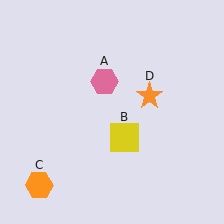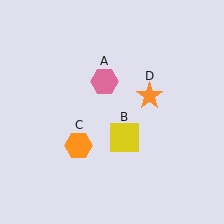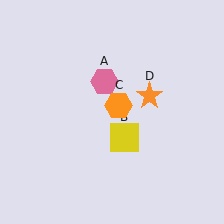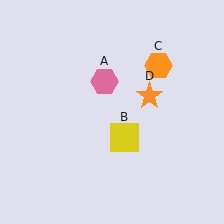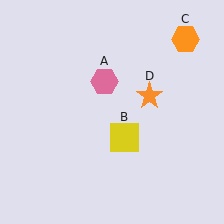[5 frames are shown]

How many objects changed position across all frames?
1 object changed position: orange hexagon (object C).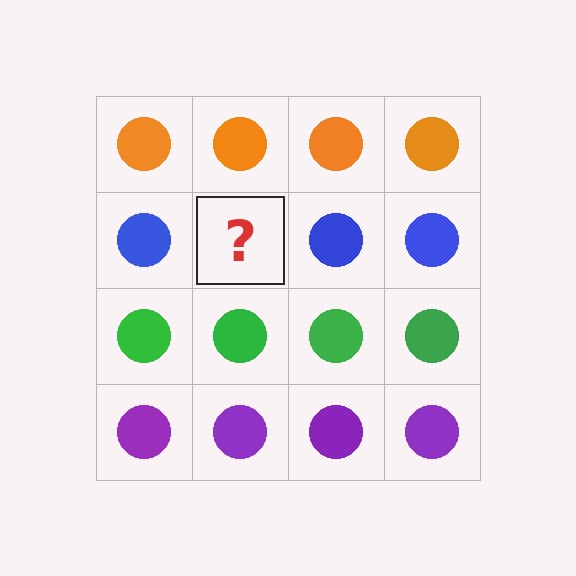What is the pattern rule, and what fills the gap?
The rule is that each row has a consistent color. The gap should be filled with a blue circle.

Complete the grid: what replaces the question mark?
The question mark should be replaced with a blue circle.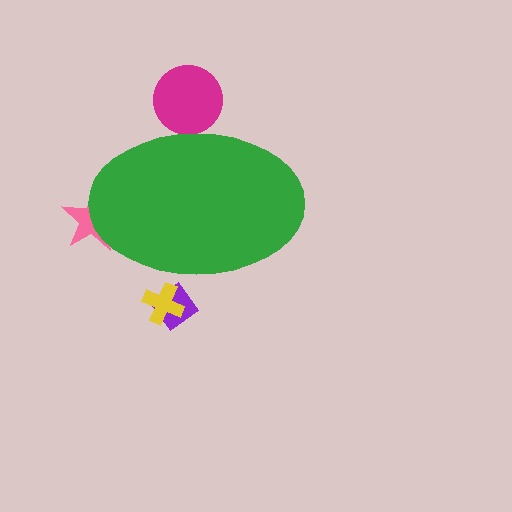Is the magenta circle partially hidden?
Yes, the magenta circle is partially hidden behind the green ellipse.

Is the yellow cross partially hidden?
Yes, the yellow cross is partially hidden behind the green ellipse.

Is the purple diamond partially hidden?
Yes, the purple diamond is partially hidden behind the green ellipse.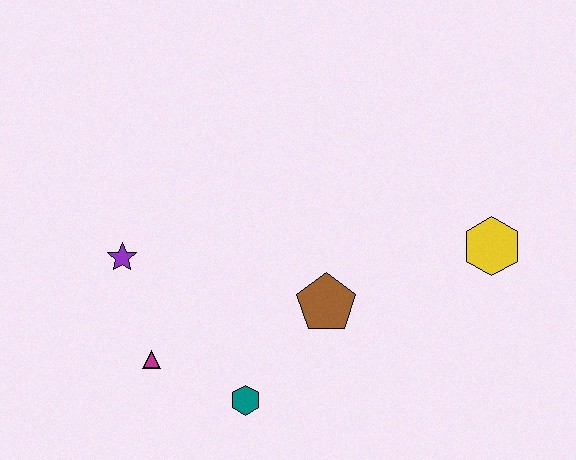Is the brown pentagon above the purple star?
No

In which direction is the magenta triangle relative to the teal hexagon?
The magenta triangle is to the left of the teal hexagon.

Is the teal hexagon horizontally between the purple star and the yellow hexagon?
Yes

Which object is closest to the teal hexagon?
The magenta triangle is closest to the teal hexagon.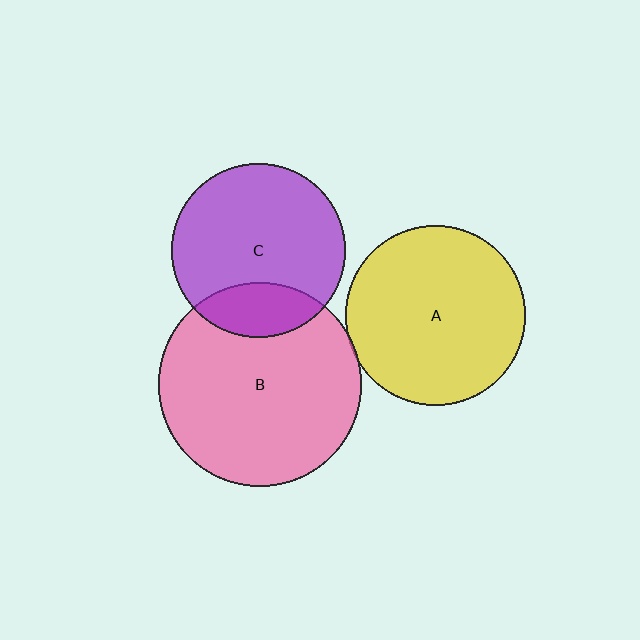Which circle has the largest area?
Circle B (pink).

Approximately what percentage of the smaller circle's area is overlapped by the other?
Approximately 5%.